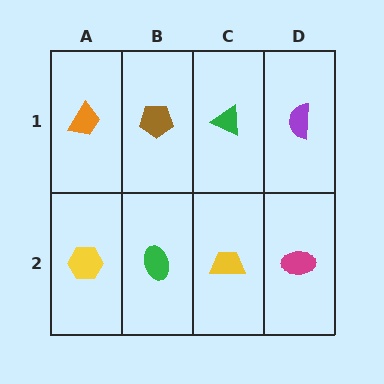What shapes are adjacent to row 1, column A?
A yellow hexagon (row 2, column A), a brown pentagon (row 1, column B).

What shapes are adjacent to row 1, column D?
A magenta ellipse (row 2, column D), a green triangle (row 1, column C).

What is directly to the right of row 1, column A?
A brown pentagon.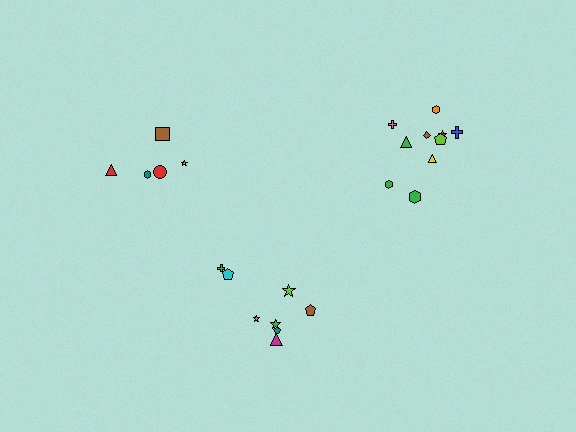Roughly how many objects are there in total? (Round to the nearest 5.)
Roughly 25 objects in total.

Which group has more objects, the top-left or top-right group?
The top-right group.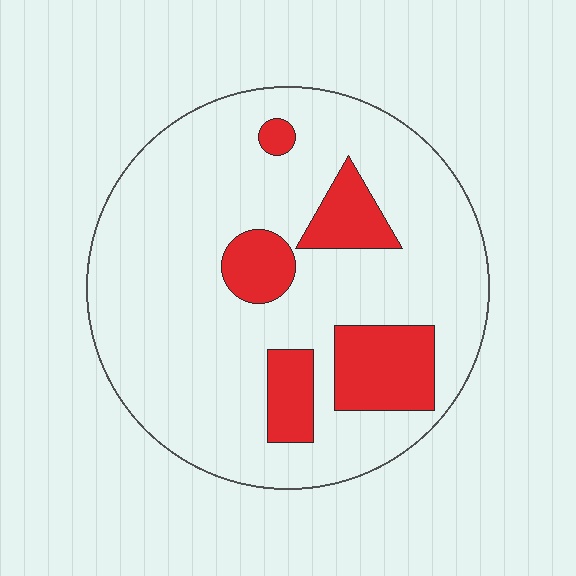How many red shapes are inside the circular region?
5.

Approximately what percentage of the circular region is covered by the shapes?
Approximately 20%.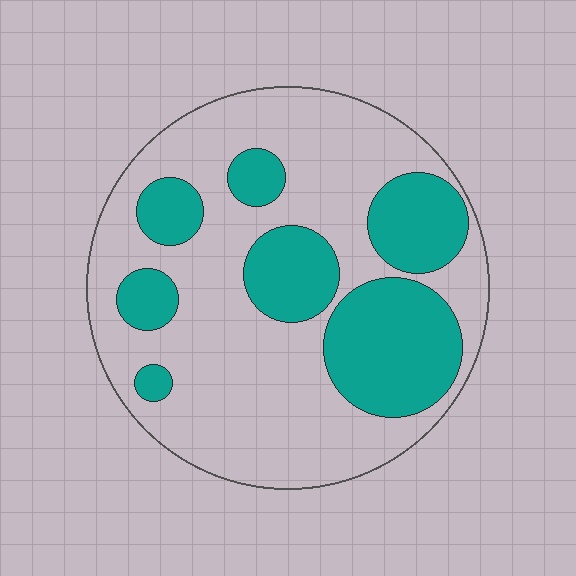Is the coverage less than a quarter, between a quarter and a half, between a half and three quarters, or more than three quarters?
Between a quarter and a half.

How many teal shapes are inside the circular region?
7.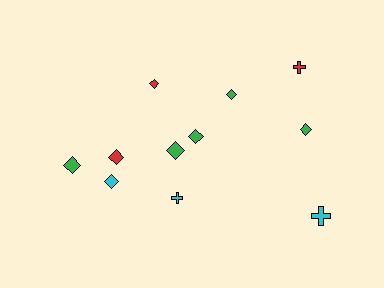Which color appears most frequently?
Green, with 5 objects.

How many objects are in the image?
There are 11 objects.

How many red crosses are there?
There is 1 red cross.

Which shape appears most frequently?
Diamond, with 8 objects.